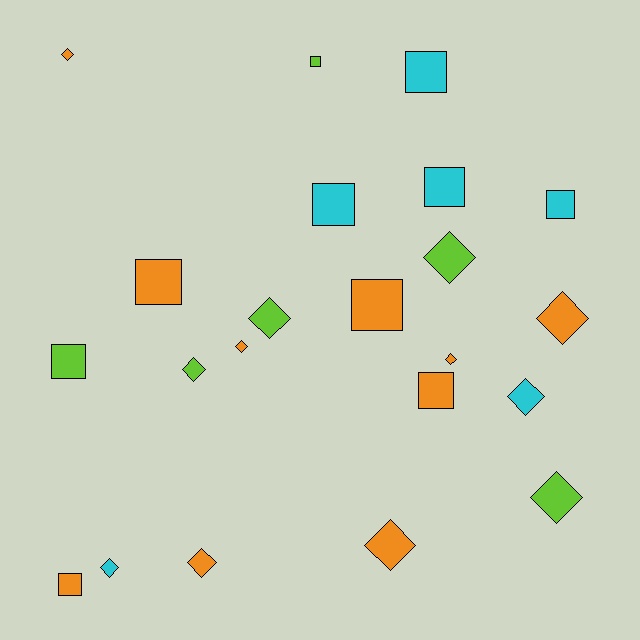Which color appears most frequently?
Orange, with 10 objects.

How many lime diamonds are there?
There are 4 lime diamonds.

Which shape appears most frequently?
Diamond, with 12 objects.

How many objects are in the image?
There are 22 objects.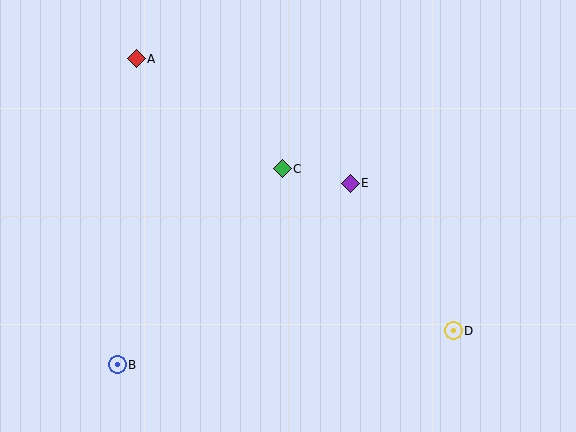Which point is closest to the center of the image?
Point C at (282, 169) is closest to the center.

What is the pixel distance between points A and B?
The distance between A and B is 306 pixels.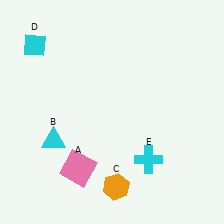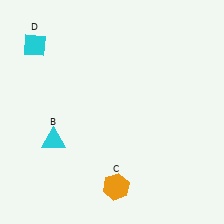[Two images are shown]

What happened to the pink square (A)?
The pink square (A) was removed in Image 2. It was in the bottom-left area of Image 1.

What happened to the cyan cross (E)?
The cyan cross (E) was removed in Image 2. It was in the bottom-right area of Image 1.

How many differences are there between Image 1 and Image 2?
There are 2 differences between the two images.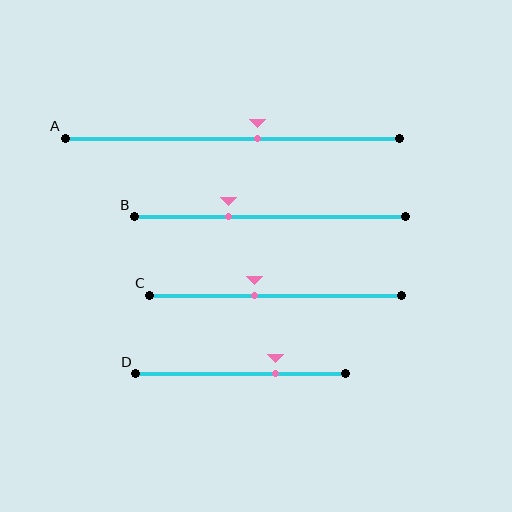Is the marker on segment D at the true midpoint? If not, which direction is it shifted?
No, the marker on segment D is shifted to the right by about 17% of the segment length.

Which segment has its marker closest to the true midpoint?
Segment A has its marker closest to the true midpoint.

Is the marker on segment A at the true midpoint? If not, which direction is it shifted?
No, the marker on segment A is shifted to the right by about 8% of the segment length.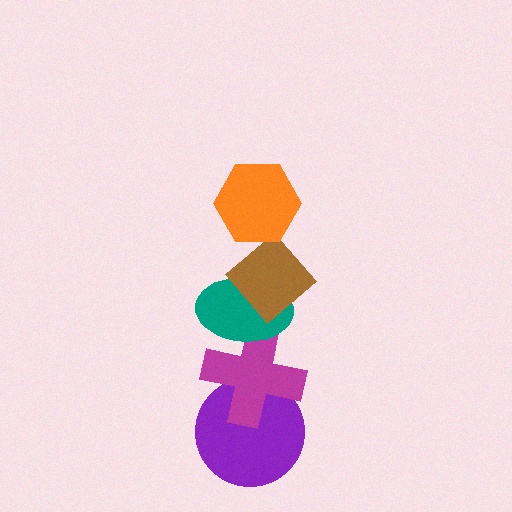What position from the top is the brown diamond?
The brown diamond is 2nd from the top.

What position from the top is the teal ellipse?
The teal ellipse is 3rd from the top.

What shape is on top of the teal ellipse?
The brown diamond is on top of the teal ellipse.